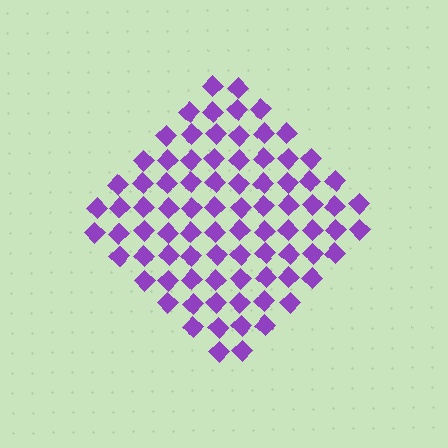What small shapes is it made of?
It is made of small diamonds.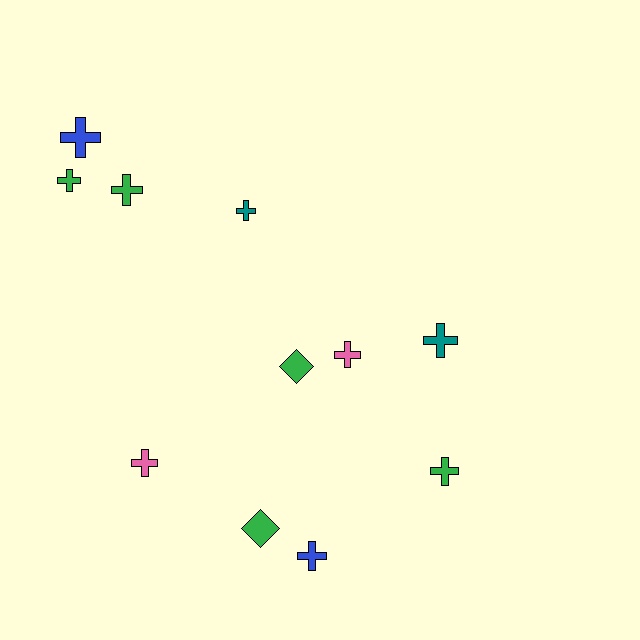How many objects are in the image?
There are 11 objects.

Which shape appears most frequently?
Cross, with 9 objects.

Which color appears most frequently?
Green, with 5 objects.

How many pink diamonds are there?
There are no pink diamonds.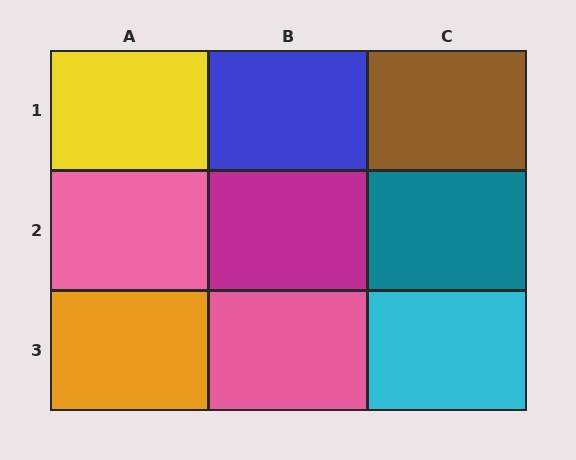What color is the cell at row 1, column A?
Yellow.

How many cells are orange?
1 cell is orange.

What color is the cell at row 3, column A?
Orange.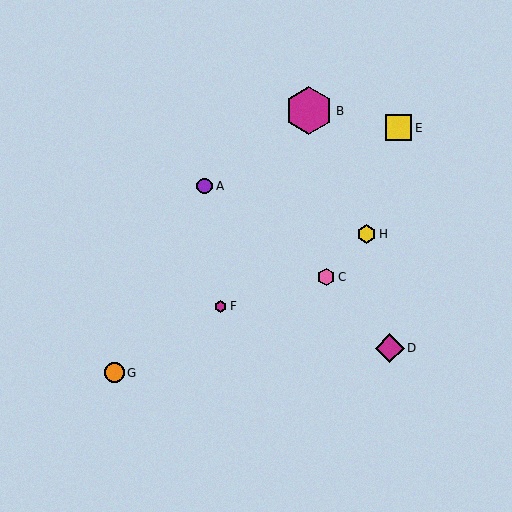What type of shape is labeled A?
Shape A is a purple circle.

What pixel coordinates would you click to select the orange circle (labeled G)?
Click at (114, 373) to select the orange circle G.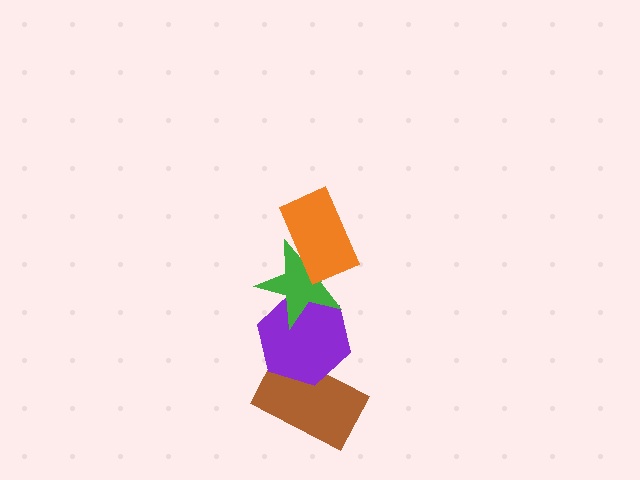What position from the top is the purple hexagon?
The purple hexagon is 3rd from the top.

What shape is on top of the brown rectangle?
The purple hexagon is on top of the brown rectangle.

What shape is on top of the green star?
The orange rectangle is on top of the green star.